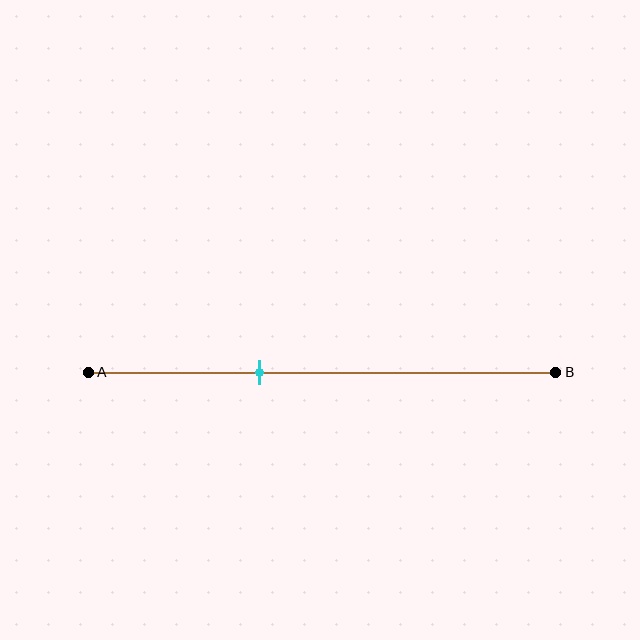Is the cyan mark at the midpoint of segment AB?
No, the mark is at about 35% from A, not at the 50% midpoint.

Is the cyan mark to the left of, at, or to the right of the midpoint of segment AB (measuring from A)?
The cyan mark is to the left of the midpoint of segment AB.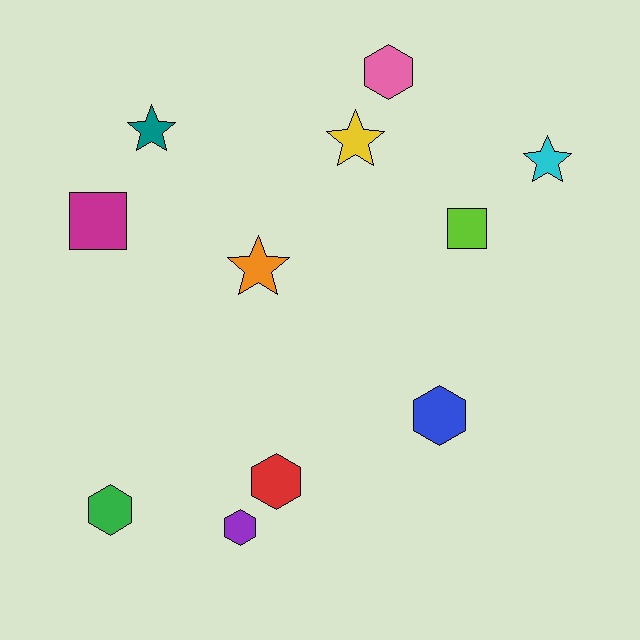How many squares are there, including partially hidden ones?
There are 2 squares.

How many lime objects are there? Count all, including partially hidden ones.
There is 1 lime object.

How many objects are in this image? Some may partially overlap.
There are 11 objects.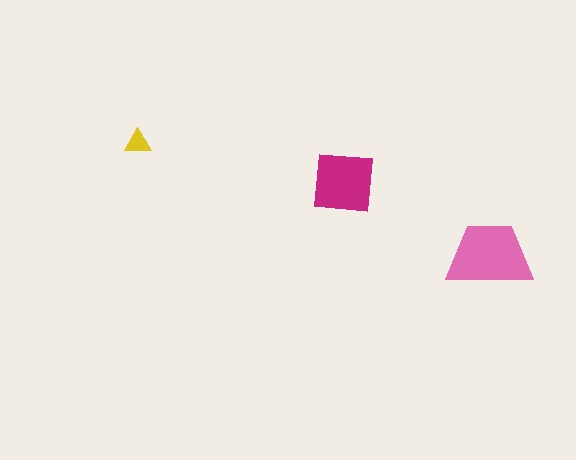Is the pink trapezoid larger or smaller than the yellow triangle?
Larger.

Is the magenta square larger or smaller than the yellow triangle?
Larger.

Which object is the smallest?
The yellow triangle.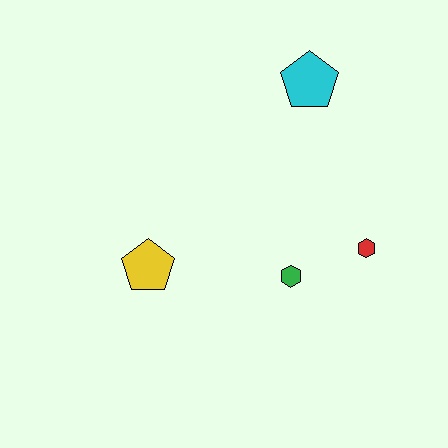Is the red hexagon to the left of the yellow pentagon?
No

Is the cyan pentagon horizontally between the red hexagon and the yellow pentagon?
Yes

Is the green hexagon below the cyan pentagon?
Yes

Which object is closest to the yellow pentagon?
The green hexagon is closest to the yellow pentagon.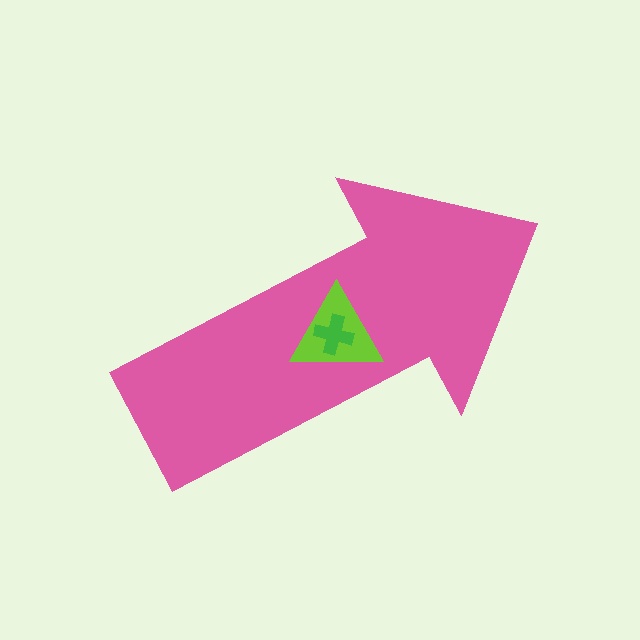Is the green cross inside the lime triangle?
Yes.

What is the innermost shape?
The green cross.